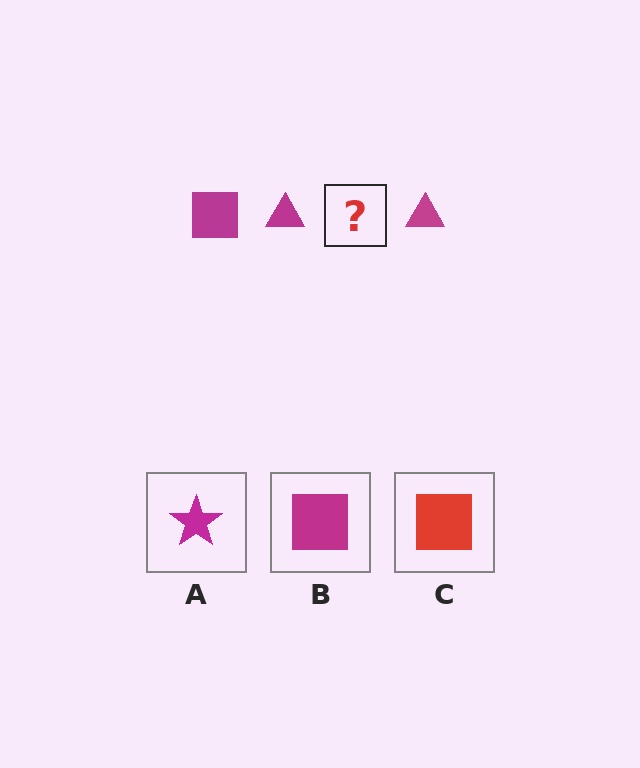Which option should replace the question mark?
Option B.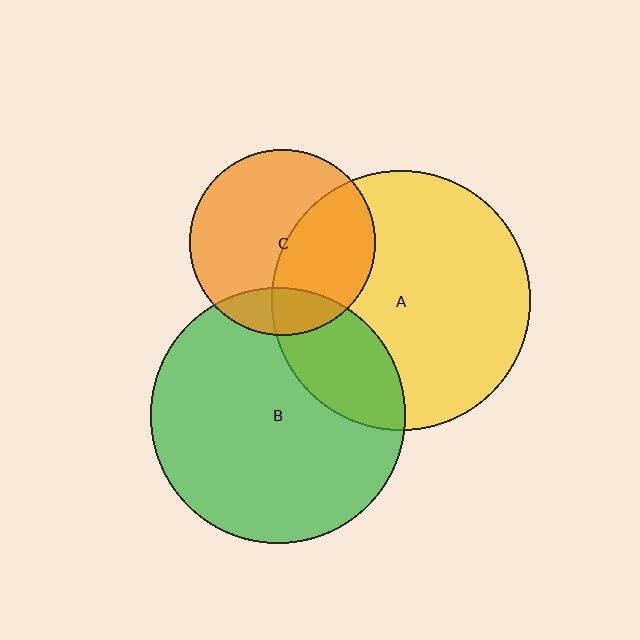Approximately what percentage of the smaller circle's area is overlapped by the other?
Approximately 25%.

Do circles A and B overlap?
Yes.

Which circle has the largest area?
Circle A (yellow).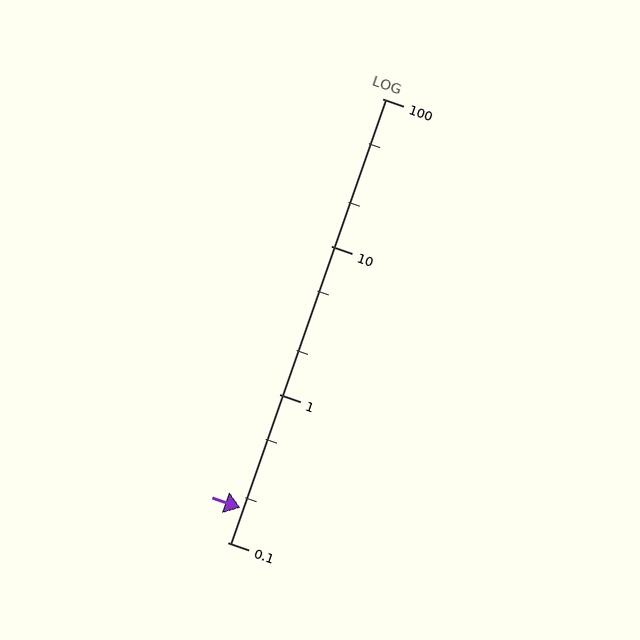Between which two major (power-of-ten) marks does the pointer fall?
The pointer is between 0.1 and 1.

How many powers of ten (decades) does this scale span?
The scale spans 3 decades, from 0.1 to 100.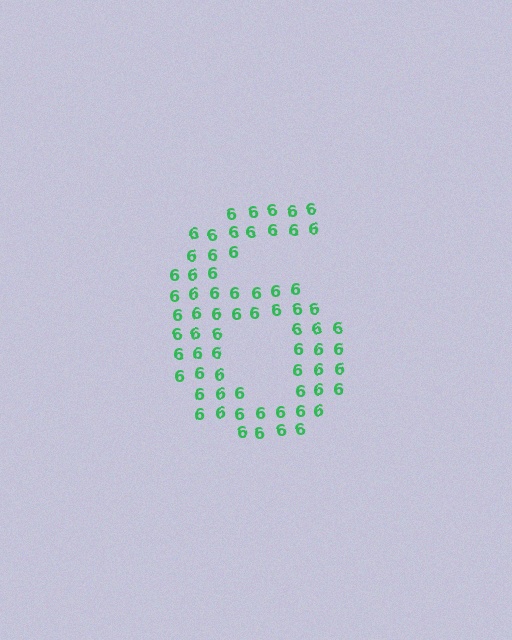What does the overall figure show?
The overall figure shows the digit 6.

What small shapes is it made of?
It is made of small digit 6's.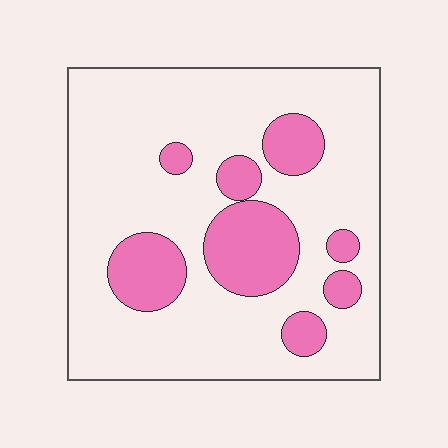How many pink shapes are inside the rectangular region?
8.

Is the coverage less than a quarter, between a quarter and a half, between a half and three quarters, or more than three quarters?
Less than a quarter.